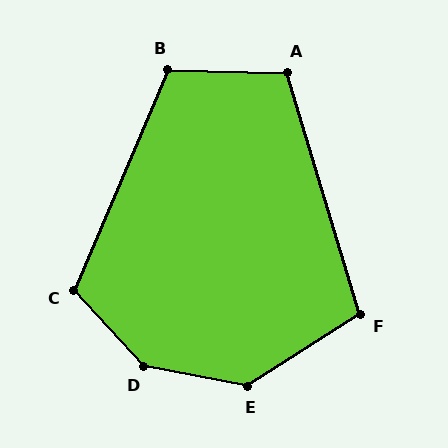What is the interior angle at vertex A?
Approximately 108 degrees (obtuse).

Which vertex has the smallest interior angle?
F, at approximately 105 degrees.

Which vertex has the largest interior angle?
D, at approximately 143 degrees.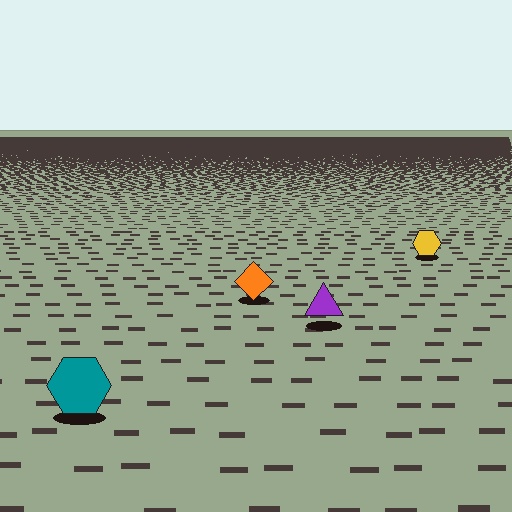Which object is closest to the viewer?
The teal hexagon is closest. The texture marks near it are larger and more spread out.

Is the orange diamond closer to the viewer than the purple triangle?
No. The purple triangle is closer — you can tell from the texture gradient: the ground texture is coarser near it.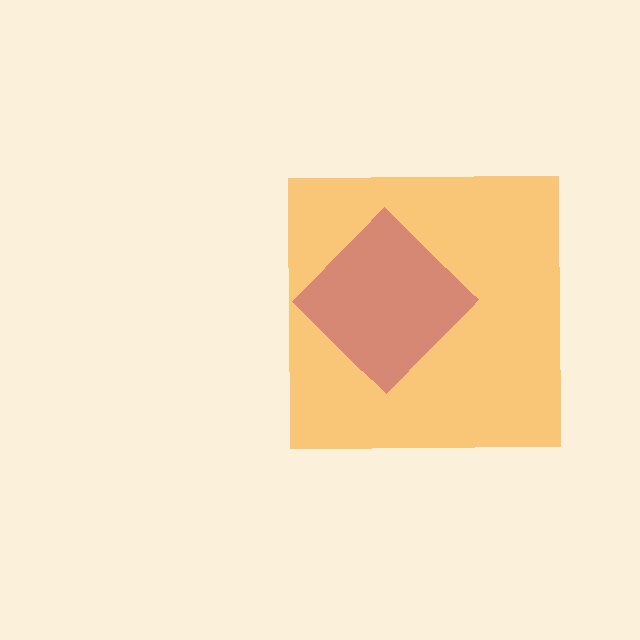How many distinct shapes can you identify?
There are 2 distinct shapes: a purple diamond, an orange square.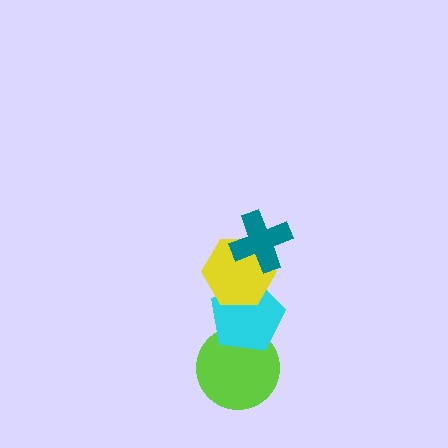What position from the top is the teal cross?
The teal cross is 1st from the top.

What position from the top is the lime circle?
The lime circle is 4th from the top.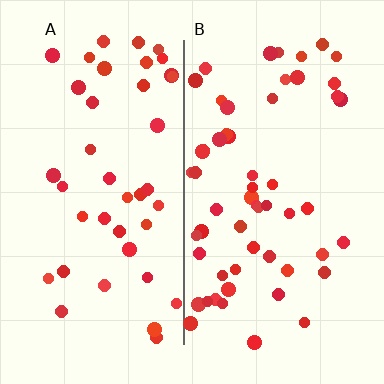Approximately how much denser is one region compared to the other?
Approximately 1.3× — region B over region A.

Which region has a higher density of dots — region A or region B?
B (the right).